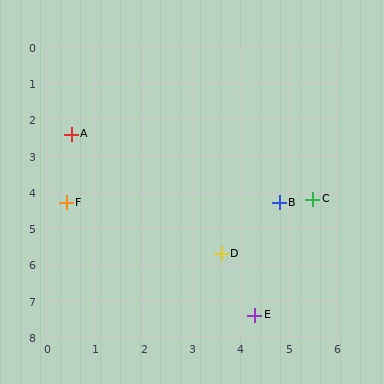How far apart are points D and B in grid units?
Points D and B are about 1.8 grid units apart.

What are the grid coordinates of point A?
Point A is at approximately (0.5, 2.4).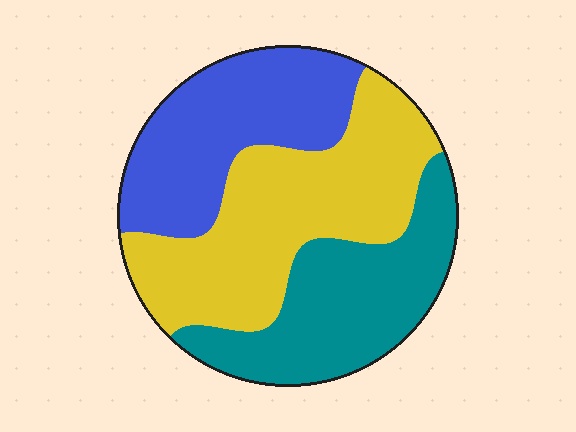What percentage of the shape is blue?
Blue takes up about one third (1/3) of the shape.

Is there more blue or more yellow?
Yellow.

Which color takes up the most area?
Yellow, at roughly 40%.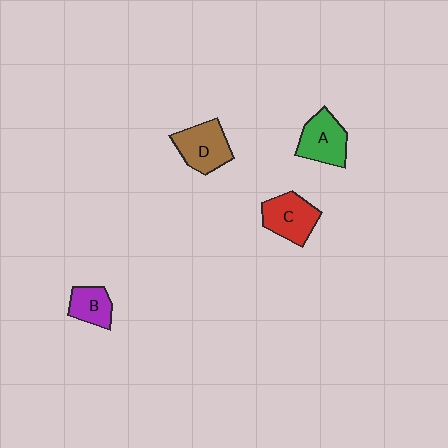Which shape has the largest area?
Shape D (brown).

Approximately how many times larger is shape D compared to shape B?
Approximately 1.5 times.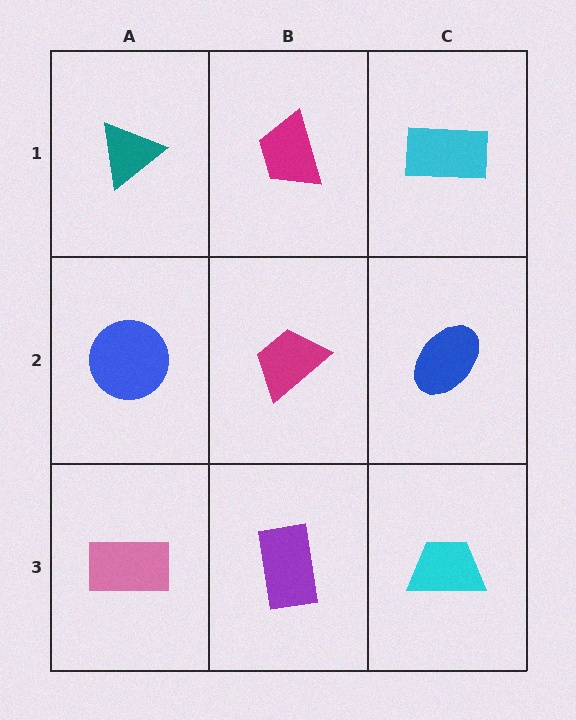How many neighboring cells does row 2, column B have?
4.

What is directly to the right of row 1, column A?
A magenta trapezoid.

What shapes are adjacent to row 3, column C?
A blue ellipse (row 2, column C), a purple rectangle (row 3, column B).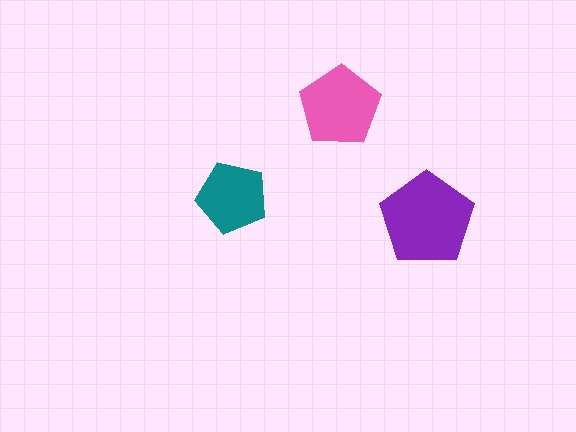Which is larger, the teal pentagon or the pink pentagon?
The pink one.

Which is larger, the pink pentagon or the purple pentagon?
The purple one.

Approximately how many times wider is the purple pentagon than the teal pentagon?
About 1.5 times wider.